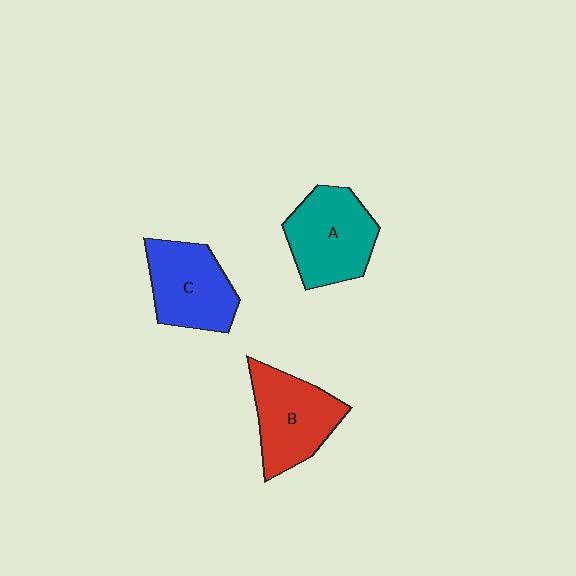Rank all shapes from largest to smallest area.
From largest to smallest: A (teal), B (red), C (blue).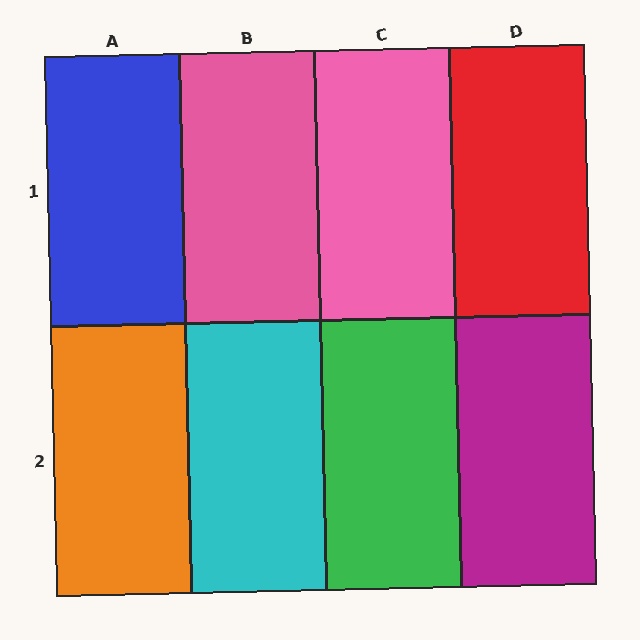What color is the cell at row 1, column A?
Blue.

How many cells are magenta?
1 cell is magenta.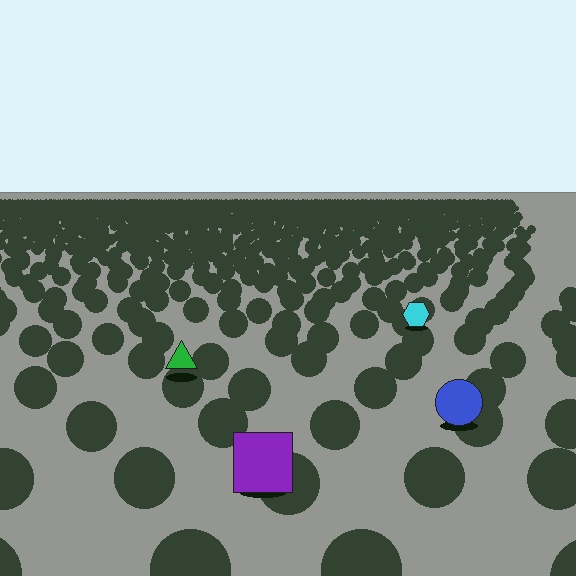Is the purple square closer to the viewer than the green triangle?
Yes. The purple square is closer — you can tell from the texture gradient: the ground texture is coarser near it.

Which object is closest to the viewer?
The purple square is closest. The texture marks near it are larger and more spread out.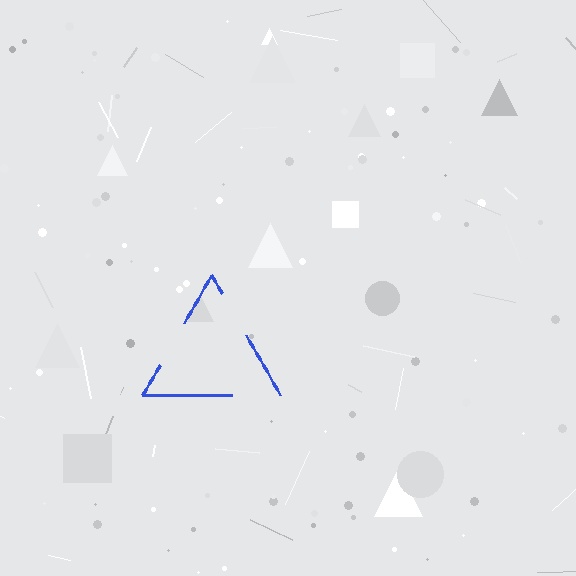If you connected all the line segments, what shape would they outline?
They would outline a triangle.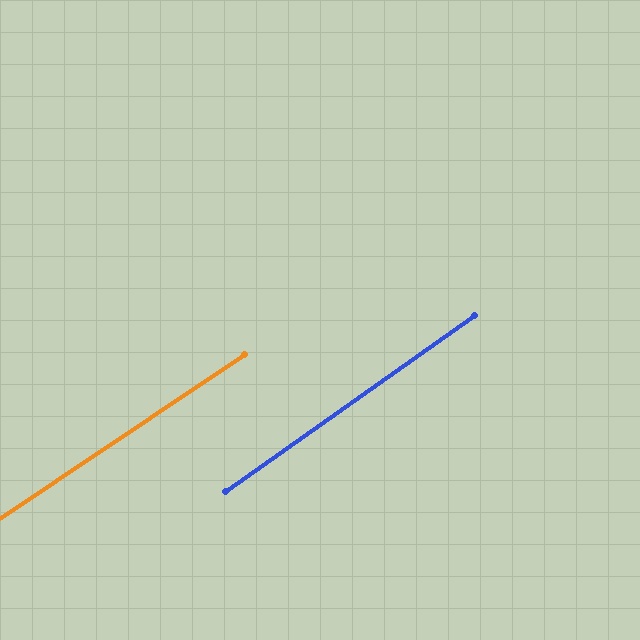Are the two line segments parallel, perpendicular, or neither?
Parallel — their directions differ by only 1.5°.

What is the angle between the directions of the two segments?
Approximately 1 degree.